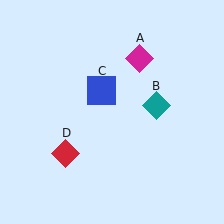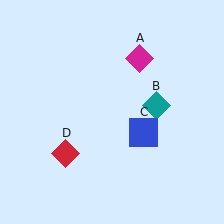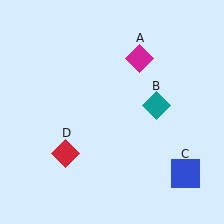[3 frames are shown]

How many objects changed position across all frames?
1 object changed position: blue square (object C).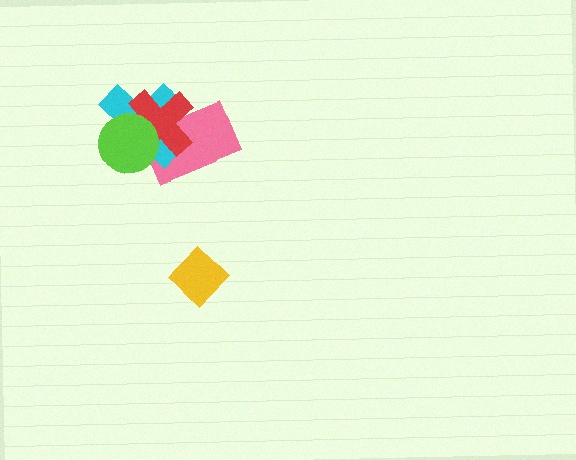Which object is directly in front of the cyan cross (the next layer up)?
The red cross is directly in front of the cyan cross.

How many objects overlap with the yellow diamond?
0 objects overlap with the yellow diamond.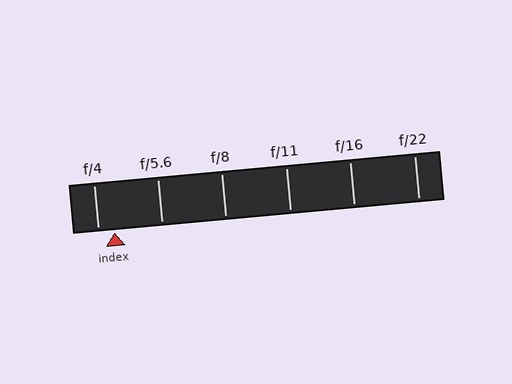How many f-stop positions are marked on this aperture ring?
There are 6 f-stop positions marked.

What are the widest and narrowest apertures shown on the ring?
The widest aperture shown is f/4 and the narrowest is f/22.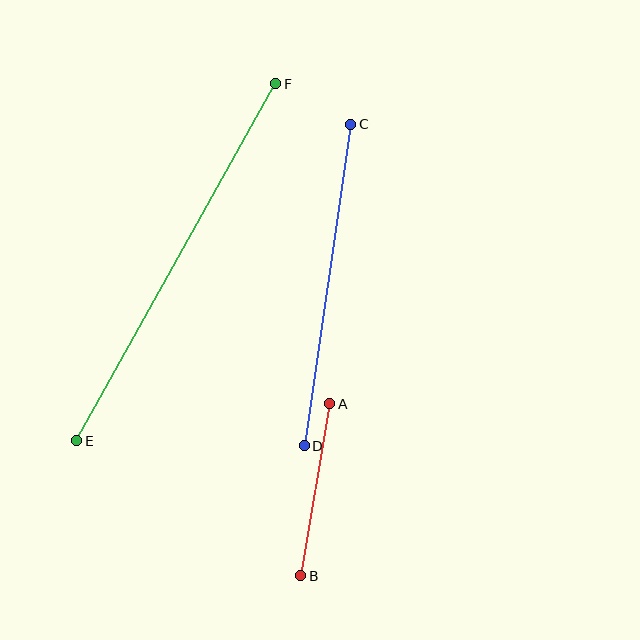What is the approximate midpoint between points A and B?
The midpoint is at approximately (315, 490) pixels.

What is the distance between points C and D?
The distance is approximately 325 pixels.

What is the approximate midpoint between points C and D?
The midpoint is at approximately (328, 285) pixels.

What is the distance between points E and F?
The distance is approximately 409 pixels.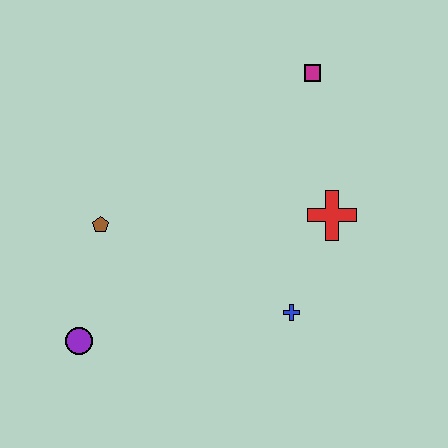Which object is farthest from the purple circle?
The magenta square is farthest from the purple circle.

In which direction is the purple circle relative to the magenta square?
The purple circle is below the magenta square.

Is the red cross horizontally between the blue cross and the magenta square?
No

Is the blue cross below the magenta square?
Yes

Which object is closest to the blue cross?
The red cross is closest to the blue cross.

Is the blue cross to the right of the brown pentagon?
Yes